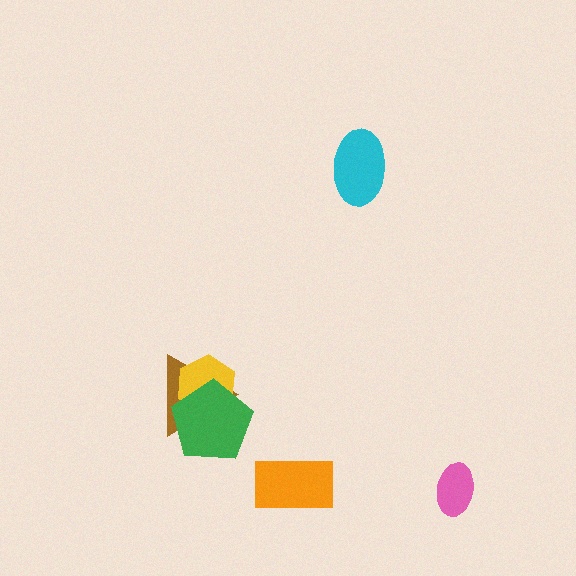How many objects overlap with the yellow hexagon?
2 objects overlap with the yellow hexagon.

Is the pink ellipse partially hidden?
No, no other shape covers it.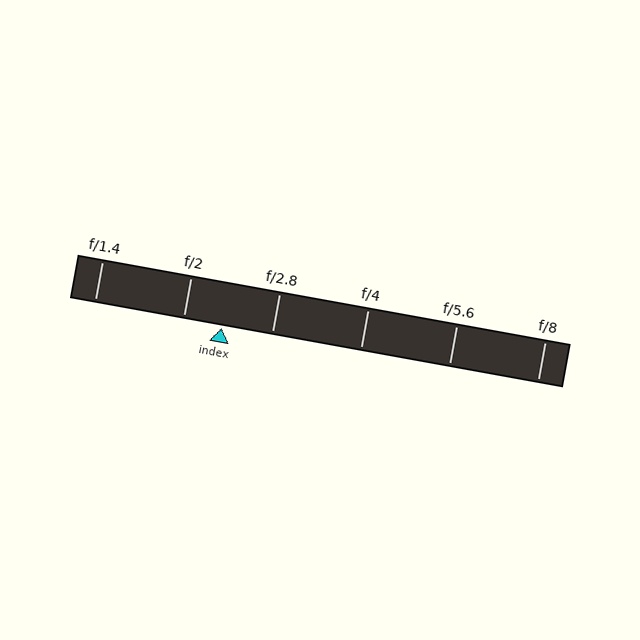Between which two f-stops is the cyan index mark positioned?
The index mark is between f/2 and f/2.8.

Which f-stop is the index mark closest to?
The index mark is closest to f/2.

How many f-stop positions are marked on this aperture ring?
There are 6 f-stop positions marked.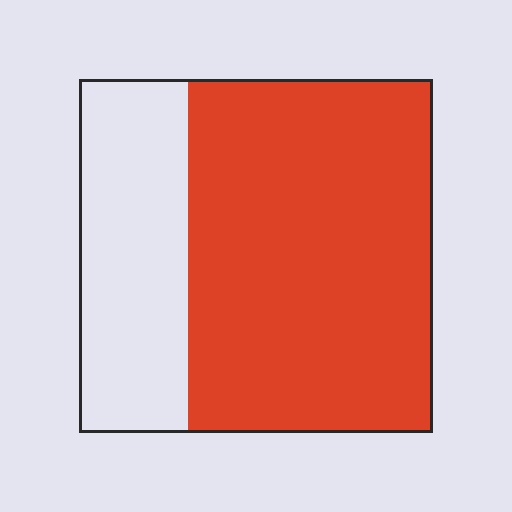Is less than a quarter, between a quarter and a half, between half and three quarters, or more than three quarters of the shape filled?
Between half and three quarters.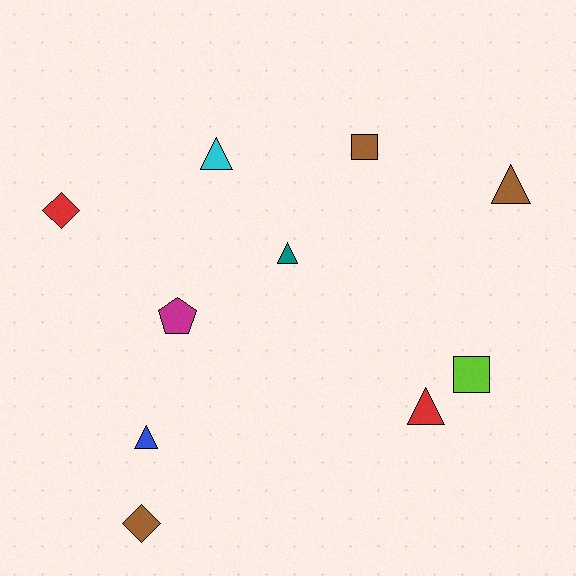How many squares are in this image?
There are 2 squares.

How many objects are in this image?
There are 10 objects.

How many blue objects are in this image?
There is 1 blue object.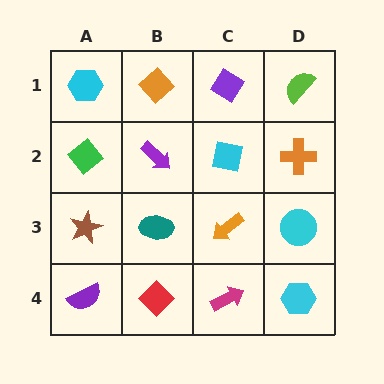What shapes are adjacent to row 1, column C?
A cyan square (row 2, column C), an orange diamond (row 1, column B), a lime semicircle (row 1, column D).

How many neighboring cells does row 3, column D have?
3.